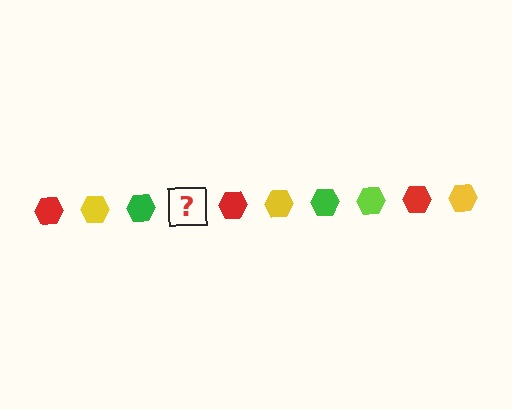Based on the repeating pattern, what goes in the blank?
The blank should be a lime hexagon.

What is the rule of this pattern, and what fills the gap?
The rule is that the pattern cycles through red, yellow, green, lime hexagons. The gap should be filled with a lime hexagon.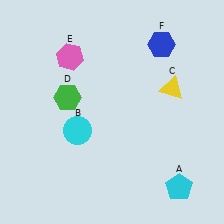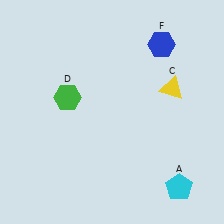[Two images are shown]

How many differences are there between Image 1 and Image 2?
There are 2 differences between the two images.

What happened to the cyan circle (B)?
The cyan circle (B) was removed in Image 2. It was in the bottom-left area of Image 1.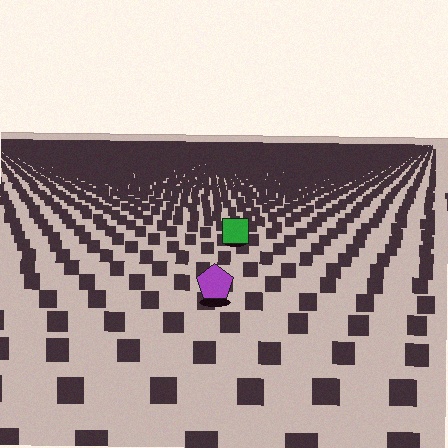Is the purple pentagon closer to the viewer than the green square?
Yes. The purple pentagon is closer — you can tell from the texture gradient: the ground texture is coarser near it.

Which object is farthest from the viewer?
The green square is farthest from the viewer. It appears smaller and the ground texture around it is denser.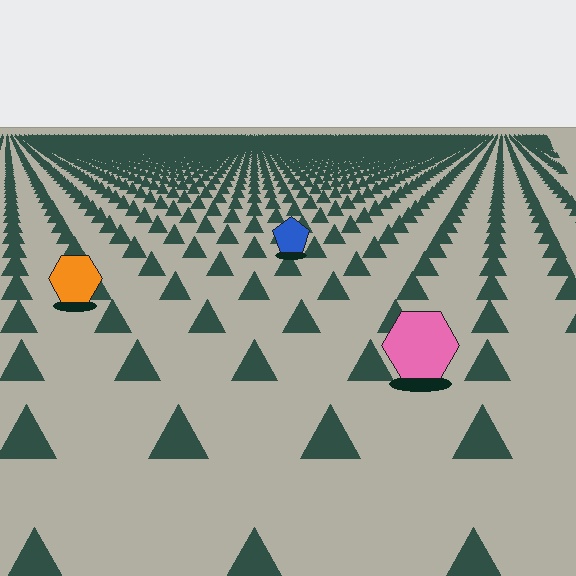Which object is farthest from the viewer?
The blue pentagon is farthest from the viewer. It appears smaller and the ground texture around it is denser.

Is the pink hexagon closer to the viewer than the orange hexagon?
Yes. The pink hexagon is closer — you can tell from the texture gradient: the ground texture is coarser near it.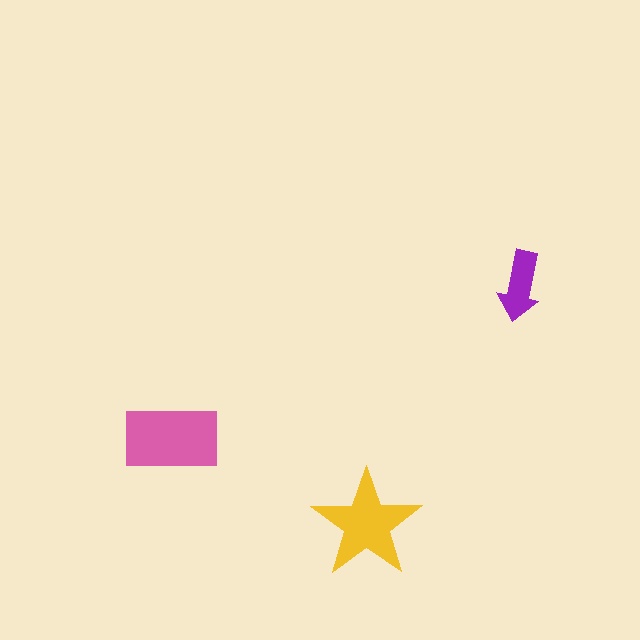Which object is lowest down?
The yellow star is bottommost.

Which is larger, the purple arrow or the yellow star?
The yellow star.